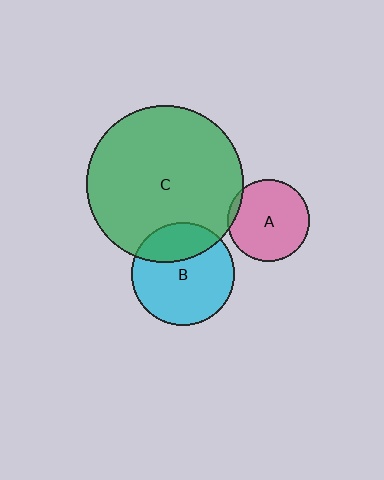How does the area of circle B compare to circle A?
Approximately 1.6 times.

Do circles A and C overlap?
Yes.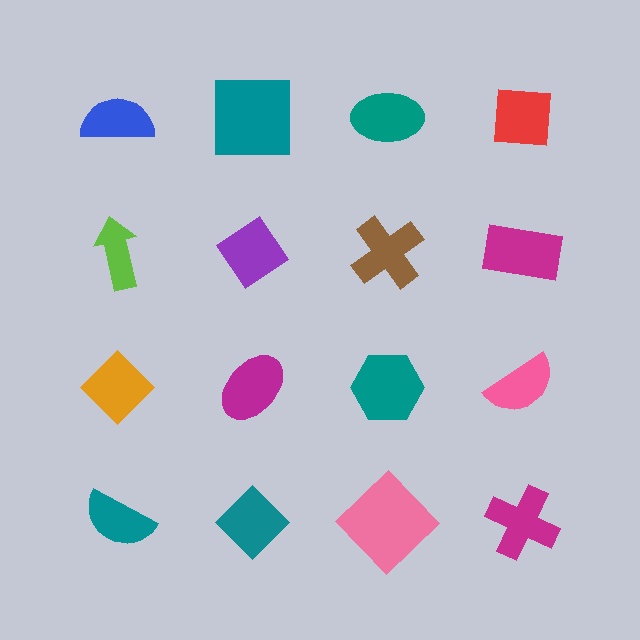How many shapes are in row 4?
4 shapes.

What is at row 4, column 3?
A pink diamond.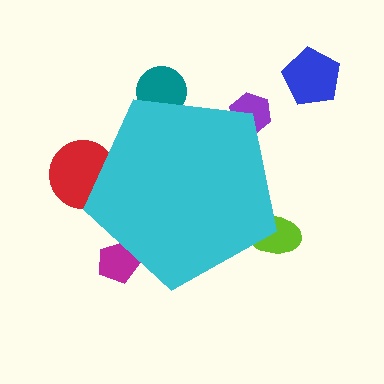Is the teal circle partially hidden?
Yes, the teal circle is partially hidden behind the cyan pentagon.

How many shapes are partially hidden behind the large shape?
5 shapes are partially hidden.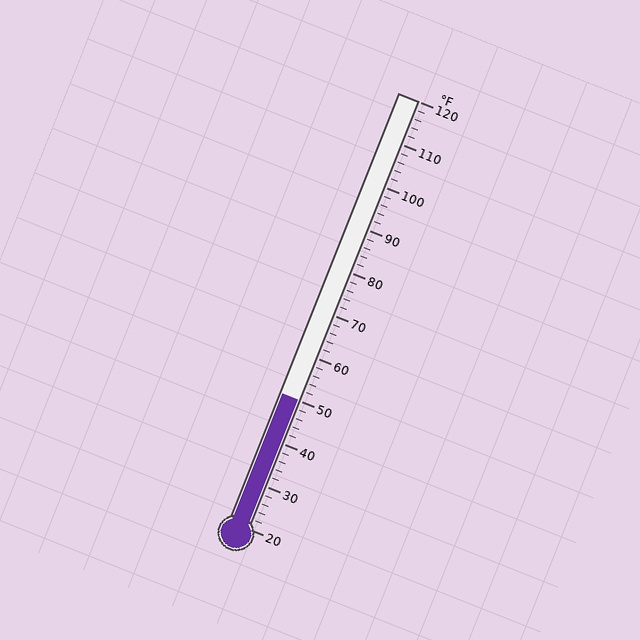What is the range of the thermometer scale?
The thermometer scale ranges from 20°F to 120°F.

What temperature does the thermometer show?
The thermometer shows approximately 50°F.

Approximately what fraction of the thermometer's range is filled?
The thermometer is filled to approximately 30% of its range.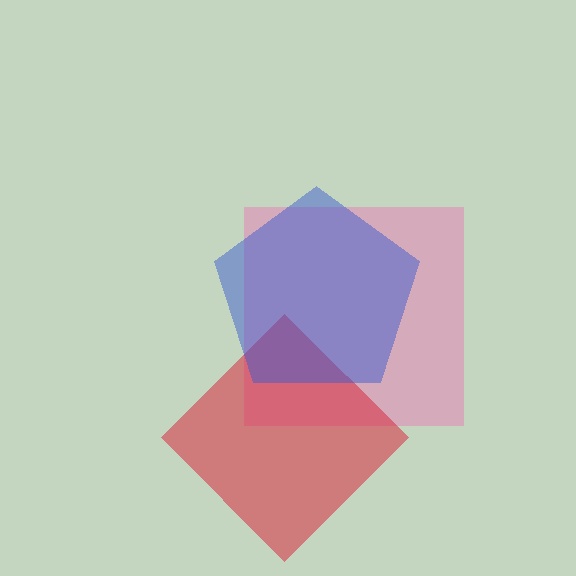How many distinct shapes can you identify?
There are 3 distinct shapes: a pink square, a red diamond, a blue pentagon.